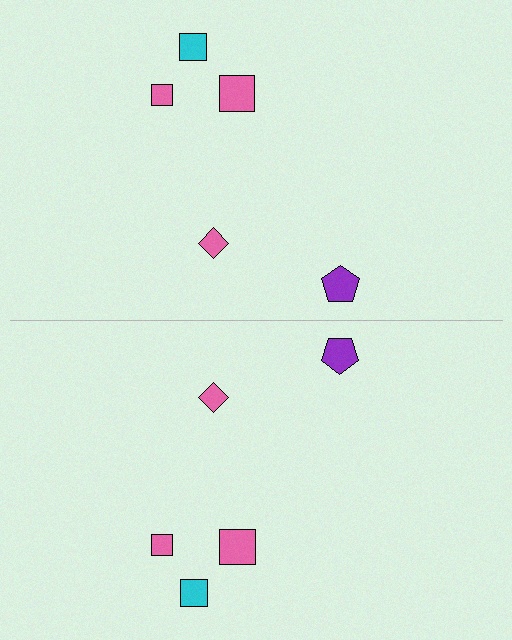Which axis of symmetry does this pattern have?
The pattern has a horizontal axis of symmetry running through the center of the image.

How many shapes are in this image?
There are 10 shapes in this image.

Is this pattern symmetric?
Yes, this pattern has bilateral (reflection) symmetry.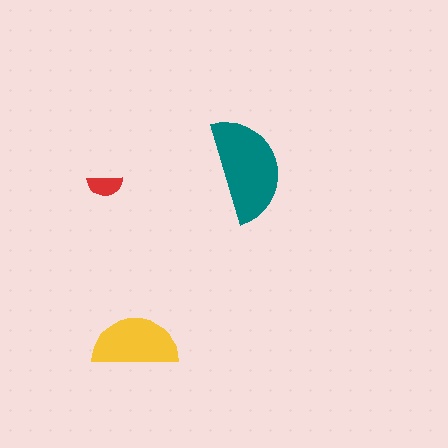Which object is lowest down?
The yellow semicircle is bottommost.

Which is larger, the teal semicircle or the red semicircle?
The teal one.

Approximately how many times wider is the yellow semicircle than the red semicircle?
About 2.5 times wider.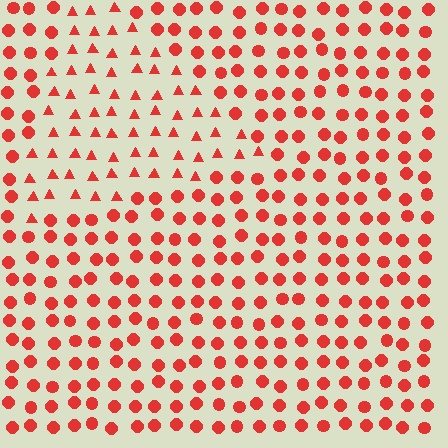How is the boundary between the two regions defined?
The boundary is defined by a change in element shape: triangles inside vs. circles outside. All elements share the same color and spacing.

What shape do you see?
I see a triangle.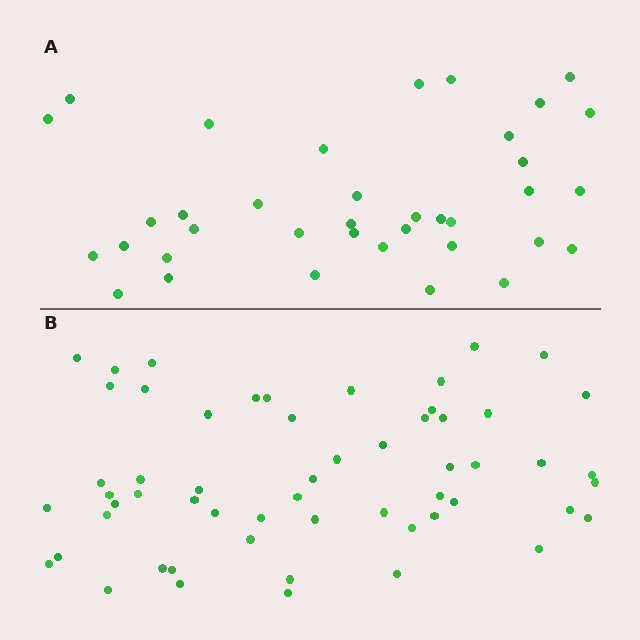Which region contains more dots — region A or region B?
Region B (the bottom region) has more dots.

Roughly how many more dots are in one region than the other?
Region B has approximately 20 more dots than region A.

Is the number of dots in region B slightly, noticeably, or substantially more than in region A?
Region B has substantially more. The ratio is roughly 1.5 to 1.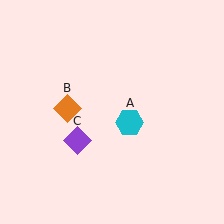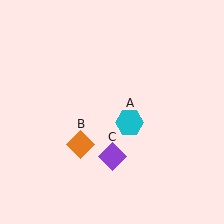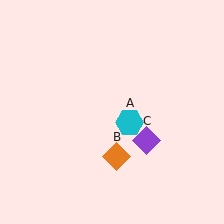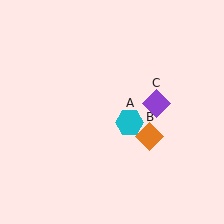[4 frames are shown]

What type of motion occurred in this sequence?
The orange diamond (object B), purple diamond (object C) rotated counterclockwise around the center of the scene.